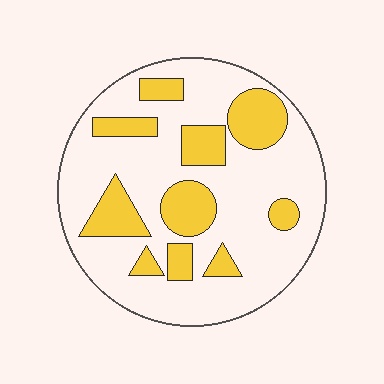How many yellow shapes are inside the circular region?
10.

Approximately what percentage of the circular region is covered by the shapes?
Approximately 25%.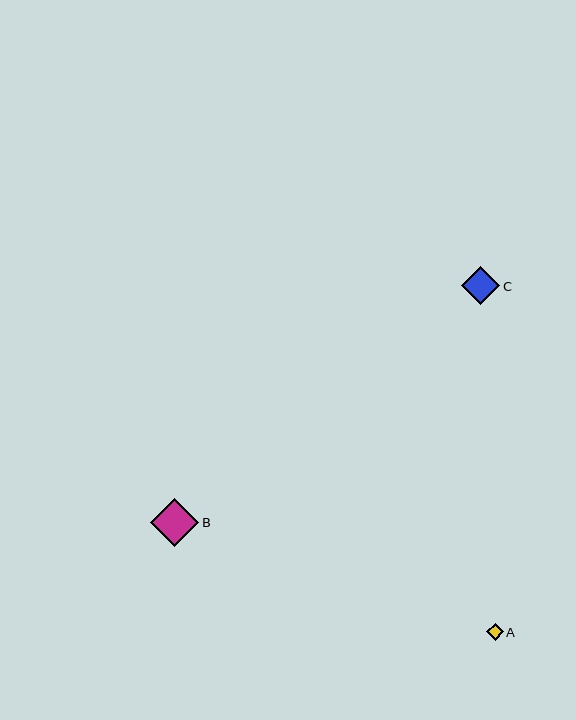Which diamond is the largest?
Diamond B is the largest with a size of approximately 49 pixels.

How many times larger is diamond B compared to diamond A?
Diamond B is approximately 3.0 times the size of diamond A.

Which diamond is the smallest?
Diamond A is the smallest with a size of approximately 16 pixels.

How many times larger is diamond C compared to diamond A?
Diamond C is approximately 2.3 times the size of diamond A.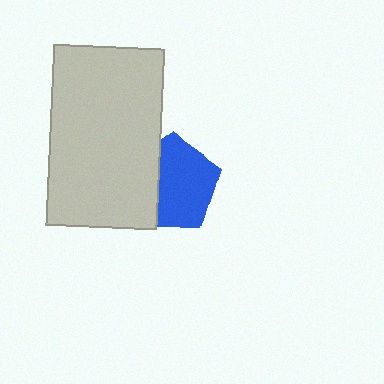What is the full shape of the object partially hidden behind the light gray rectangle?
The partially hidden object is a blue pentagon.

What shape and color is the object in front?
The object in front is a light gray rectangle.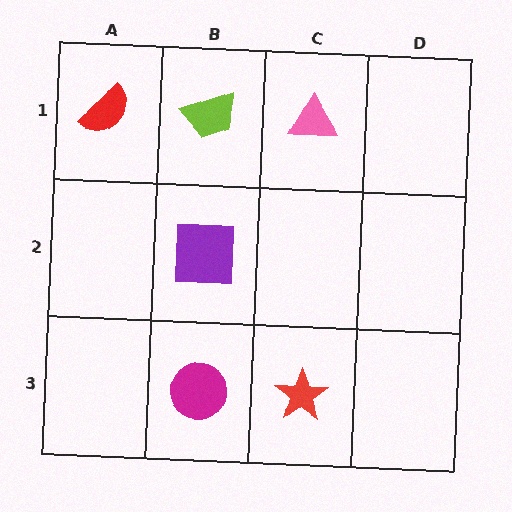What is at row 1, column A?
A red semicircle.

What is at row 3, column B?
A magenta circle.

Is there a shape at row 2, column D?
No, that cell is empty.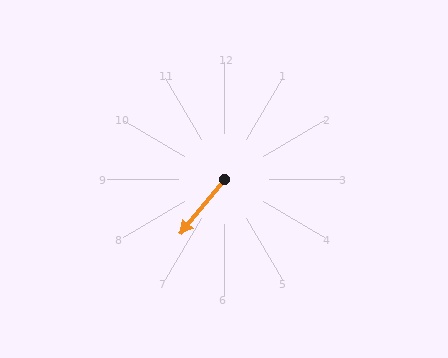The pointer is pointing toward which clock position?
Roughly 7 o'clock.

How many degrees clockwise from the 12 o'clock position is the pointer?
Approximately 219 degrees.